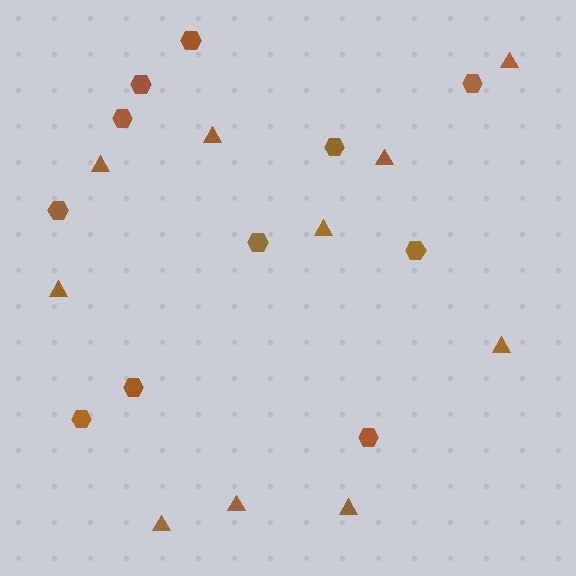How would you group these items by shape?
There are 2 groups: one group of hexagons (11) and one group of triangles (10).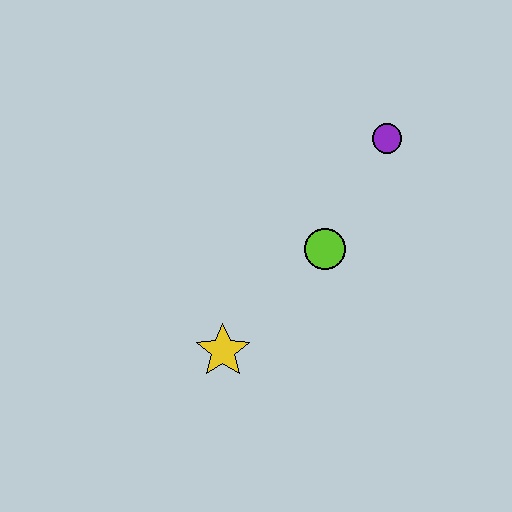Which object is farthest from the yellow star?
The purple circle is farthest from the yellow star.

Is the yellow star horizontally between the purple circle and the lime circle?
No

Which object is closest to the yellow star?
The lime circle is closest to the yellow star.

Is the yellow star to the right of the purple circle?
No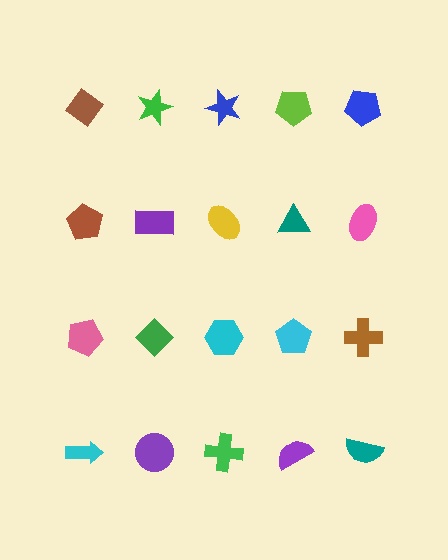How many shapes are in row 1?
5 shapes.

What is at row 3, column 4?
A cyan pentagon.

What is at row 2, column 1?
A brown pentagon.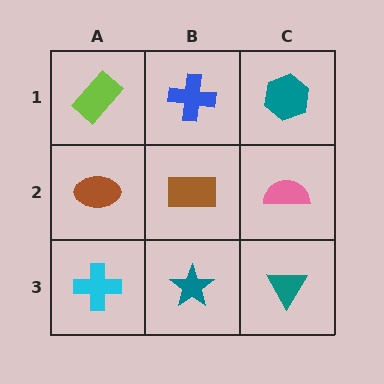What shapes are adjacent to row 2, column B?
A blue cross (row 1, column B), a teal star (row 3, column B), a brown ellipse (row 2, column A), a pink semicircle (row 2, column C).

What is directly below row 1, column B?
A brown rectangle.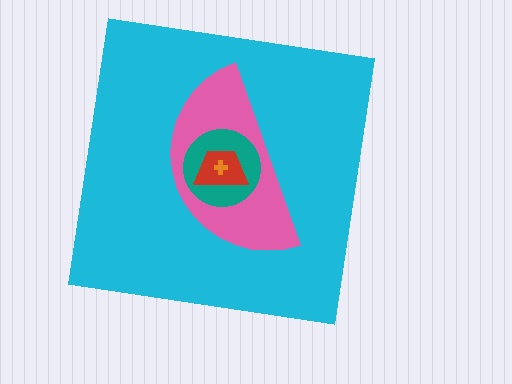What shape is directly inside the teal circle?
The red trapezoid.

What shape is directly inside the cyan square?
The pink semicircle.